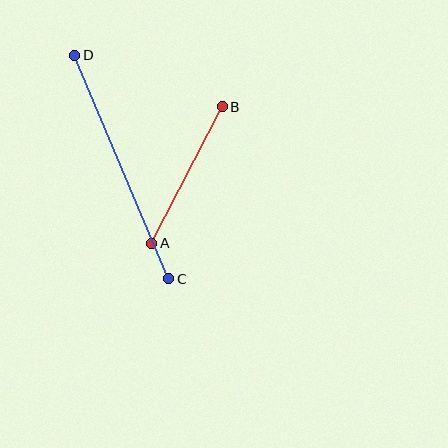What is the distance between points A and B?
The distance is approximately 153 pixels.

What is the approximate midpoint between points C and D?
The midpoint is at approximately (122, 167) pixels.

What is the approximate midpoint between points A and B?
The midpoint is at approximately (187, 175) pixels.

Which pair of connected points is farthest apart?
Points C and D are farthest apart.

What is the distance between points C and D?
The distance is approximately 242 pixels.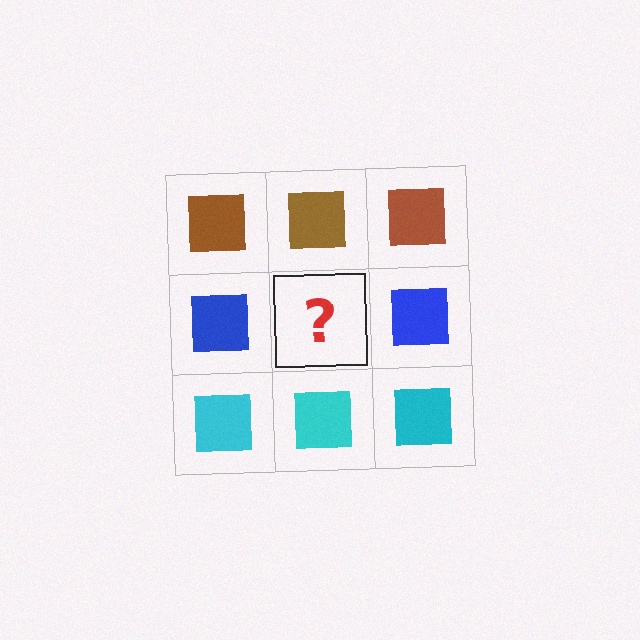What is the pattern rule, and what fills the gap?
The rule is that each row has a consistent color. The gap should be filled with a blue square.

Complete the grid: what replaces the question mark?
The question mark should be replaced with a blue square.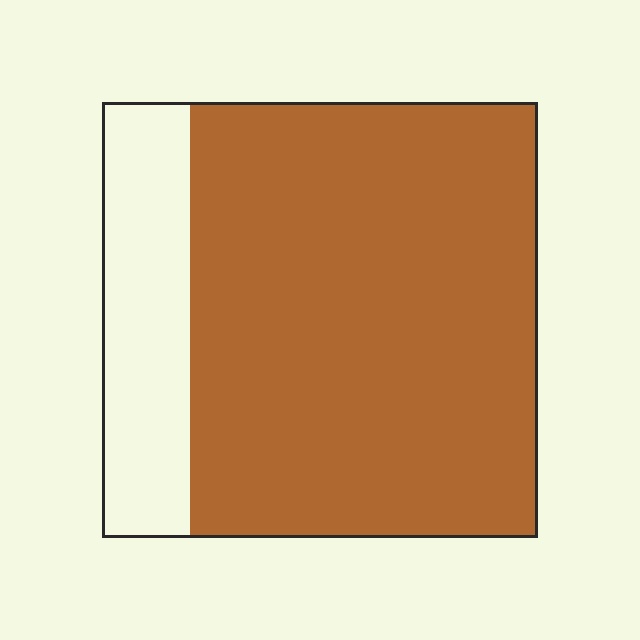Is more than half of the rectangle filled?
Yes.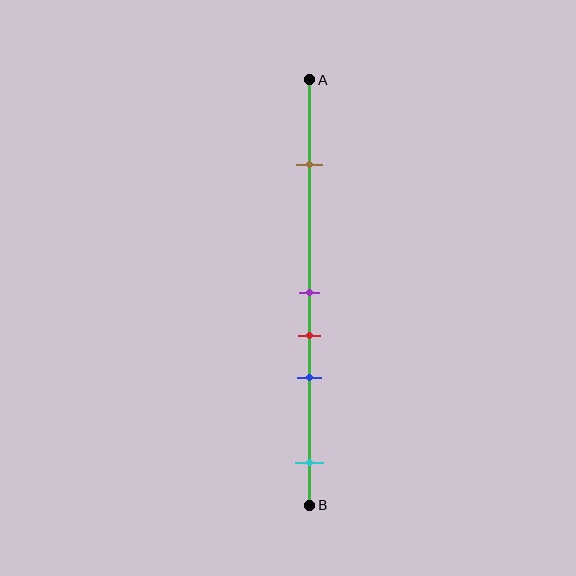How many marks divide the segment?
There are 5 marks dividing the segment.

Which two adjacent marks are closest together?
The purple and red marks are the closest adjacent pair.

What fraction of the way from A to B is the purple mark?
The purple mark is approximately 50% (0.5) of the way from A to B.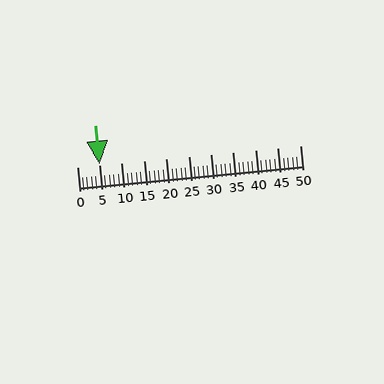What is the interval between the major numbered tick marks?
The major tick marks are spaced 5 units apart.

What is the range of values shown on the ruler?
The ruler shows values from 0 to 50.